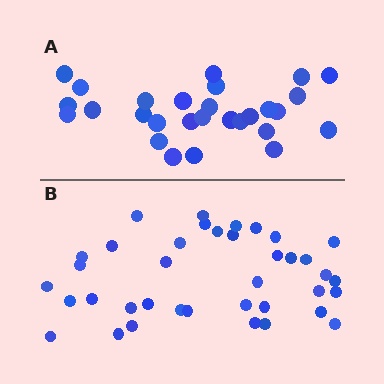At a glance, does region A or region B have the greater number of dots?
Region B (the bottom region) has more dots.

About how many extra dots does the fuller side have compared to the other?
Region B has roughly 10 or so more dots than region A.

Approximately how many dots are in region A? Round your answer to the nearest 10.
About 30 dots. (The exact count is 28, which rounds to 30.)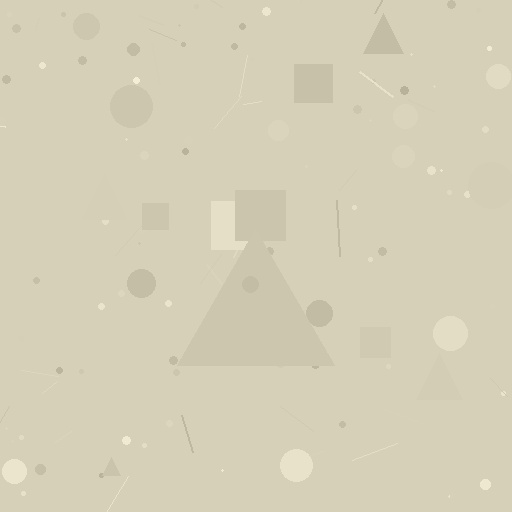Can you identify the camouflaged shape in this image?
The camouflaged shape is a triangle.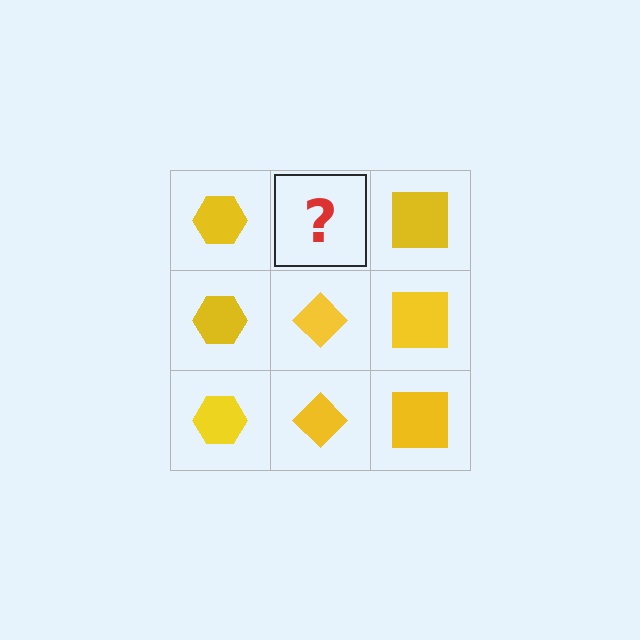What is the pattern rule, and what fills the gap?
The rule is that each column has a consistent shape. The gap should be filled with a yellow diamond.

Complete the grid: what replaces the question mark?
The question mark should be replaced with a yellow diamond.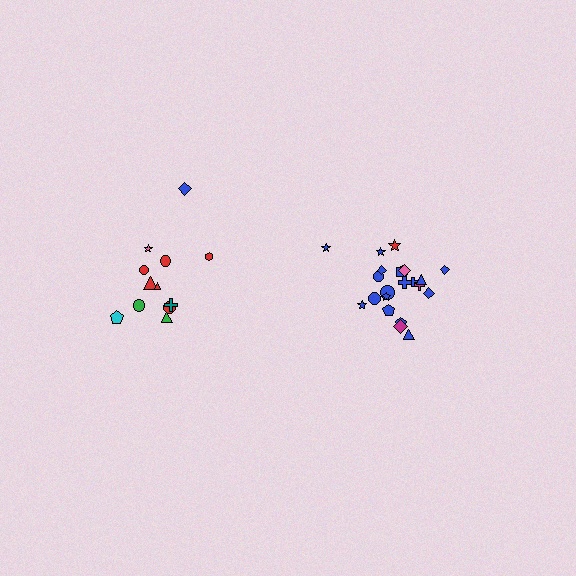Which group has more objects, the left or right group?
The right group.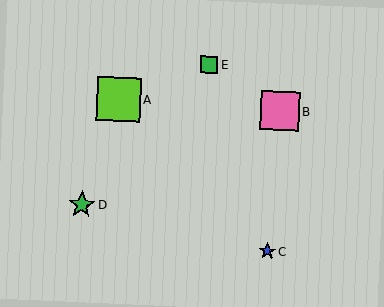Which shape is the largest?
The lime square (labeled A) is the largest.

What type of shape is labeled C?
Shape C is a blue star.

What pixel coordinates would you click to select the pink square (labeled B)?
Click at (280, 111) to select the pink square B.